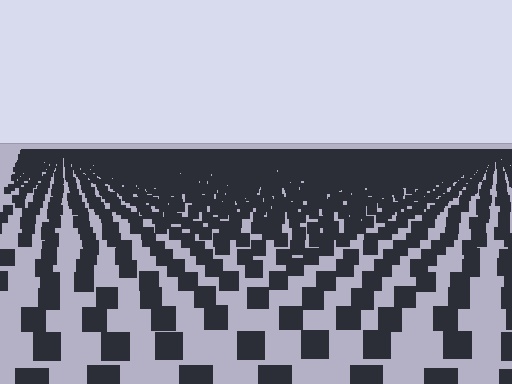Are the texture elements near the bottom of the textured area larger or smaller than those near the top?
Larger. Near the bottom, elements are closer to the viewer and appear at a bigger on-screen size.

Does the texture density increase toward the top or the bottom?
Density increases toward the top.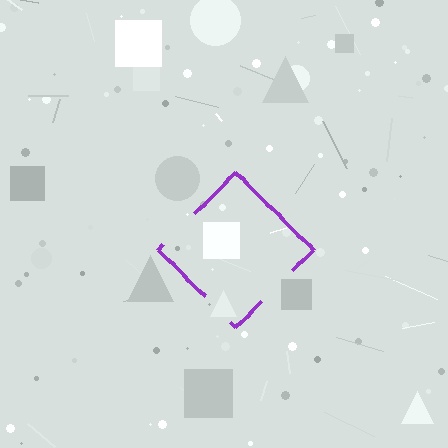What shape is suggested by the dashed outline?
The dashed outline suggests a diamond.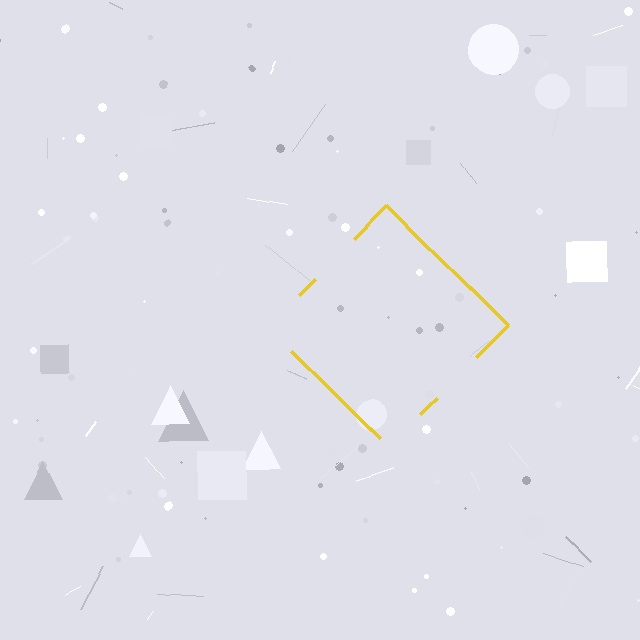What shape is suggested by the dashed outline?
The dashed outline suggests a diamond.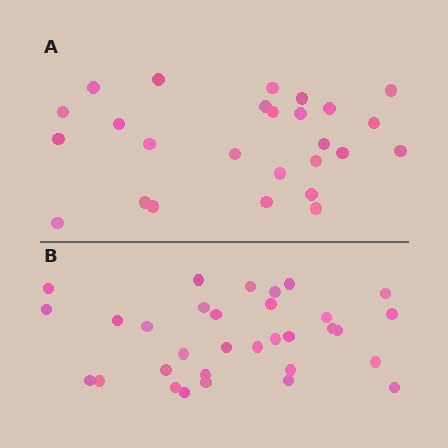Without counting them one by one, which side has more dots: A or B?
Region B (the bottom region) has more dots.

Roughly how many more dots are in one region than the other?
Region B has about 6 more dots than region A.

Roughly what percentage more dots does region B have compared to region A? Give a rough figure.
About 25% more.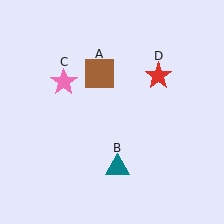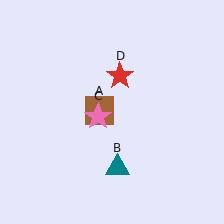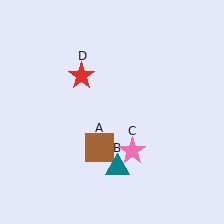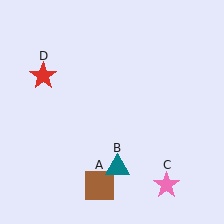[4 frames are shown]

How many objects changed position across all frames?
3 objects changed position: brown square (object A), pink star (object C), red star (object D).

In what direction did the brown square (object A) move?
The brown square (object A) moved down.